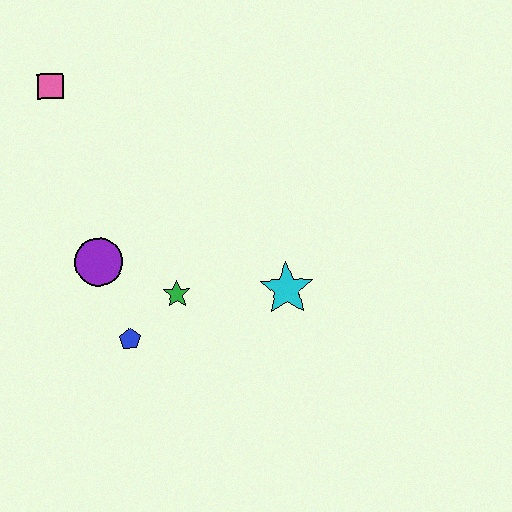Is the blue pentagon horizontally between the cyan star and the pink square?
Yes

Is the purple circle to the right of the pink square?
Yes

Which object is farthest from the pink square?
The cyan star is farthest from the pink square.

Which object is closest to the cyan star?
The green star is closest to the cyan star.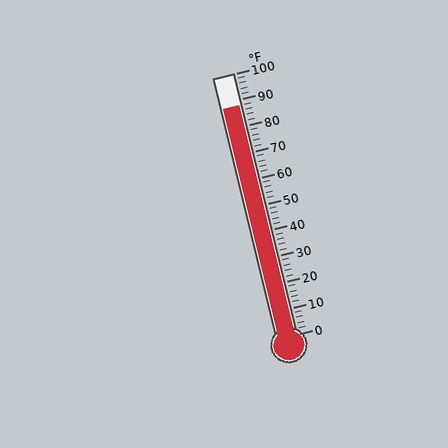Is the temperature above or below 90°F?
The temperature is below 90°F.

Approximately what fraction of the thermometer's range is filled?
The thermometer is filled to approximately 90% of its range.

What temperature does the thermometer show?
The thermometer shows approximately 88°F.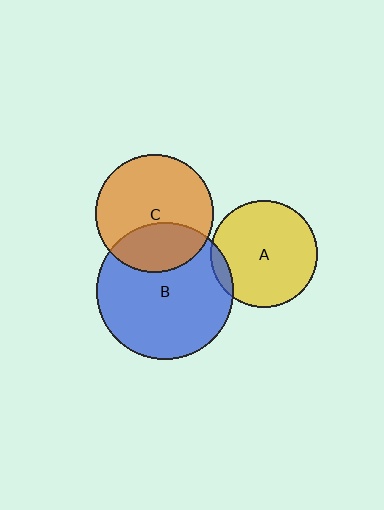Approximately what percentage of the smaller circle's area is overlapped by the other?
Approximately 5%.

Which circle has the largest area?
Circle B (blue).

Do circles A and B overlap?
Yes.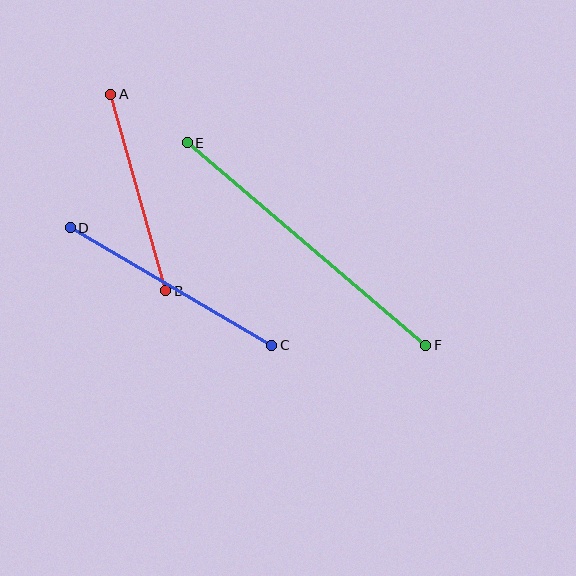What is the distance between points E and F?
The distance is approximately 313 pixels.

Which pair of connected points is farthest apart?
Points E and F are farthest apart.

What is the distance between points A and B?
The distance is approximately 204 pixels.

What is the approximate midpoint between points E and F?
The midpoint is at approximately (307, 244) pixels.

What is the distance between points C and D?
The distance is approximately 233 pixels.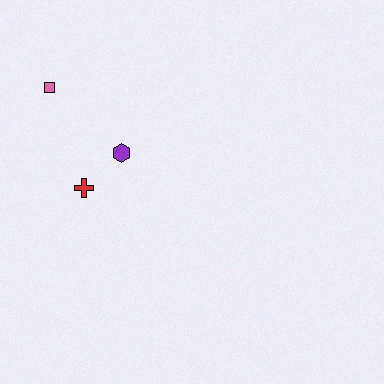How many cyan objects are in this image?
There are no cyan objects.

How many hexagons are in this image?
There is 1 hexagon.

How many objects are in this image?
There are 3 objects.